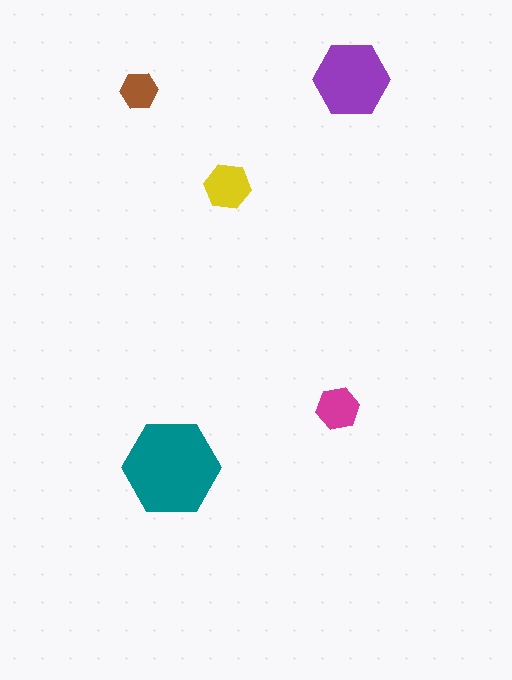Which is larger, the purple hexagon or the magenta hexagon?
The purple one.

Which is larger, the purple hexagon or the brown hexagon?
The purple one.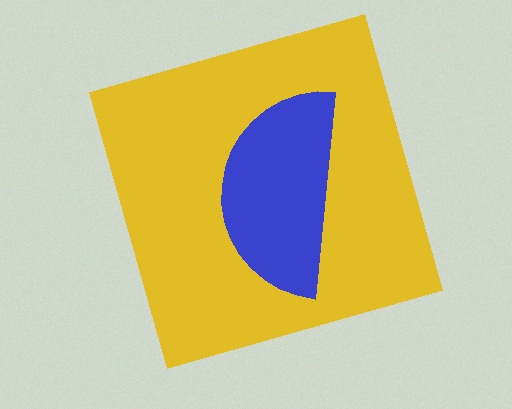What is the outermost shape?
The yellow square.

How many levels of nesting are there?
2.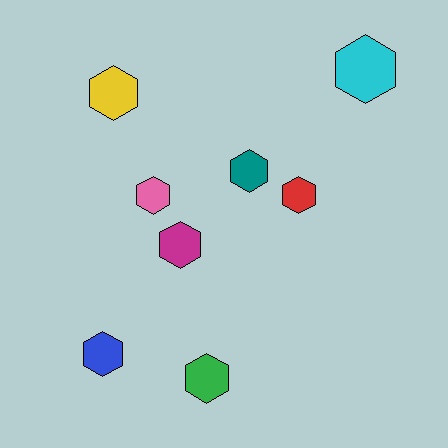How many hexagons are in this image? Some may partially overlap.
There are 8 hexagons.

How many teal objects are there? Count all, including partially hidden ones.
There is 1 teal object.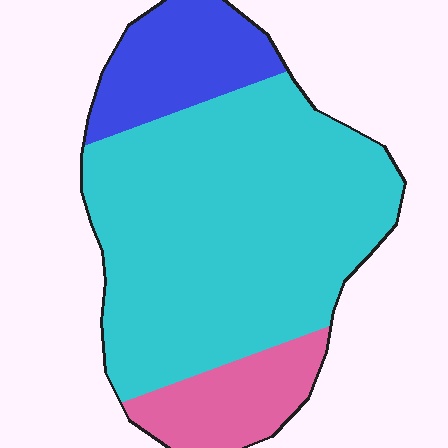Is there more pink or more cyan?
Cyan.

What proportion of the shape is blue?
Blue takes up about one sixth (1/6) of the shape.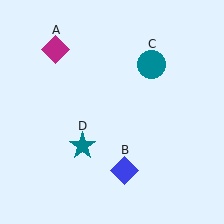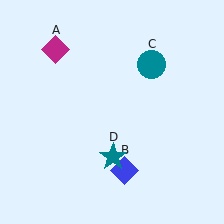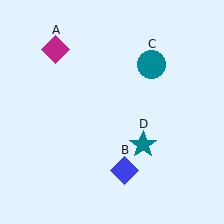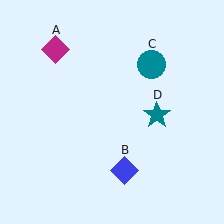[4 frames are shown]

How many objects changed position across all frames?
1 object changed position: teal star (object D).